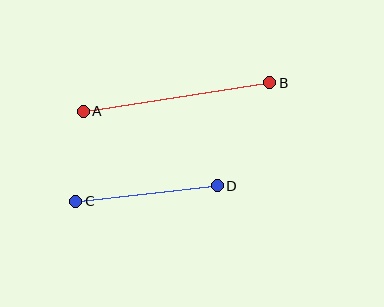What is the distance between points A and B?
The distance is approximately 189 pixels.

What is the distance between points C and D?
The distance is approximately 142 pixels.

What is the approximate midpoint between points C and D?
The midpoint is at approximately (147, 194) pixels.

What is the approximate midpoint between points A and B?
The midpoint is at approximately (176, 97) pixels.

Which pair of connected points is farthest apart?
Points A and B are farthest apart.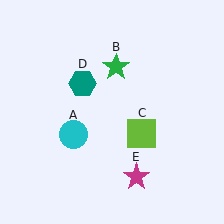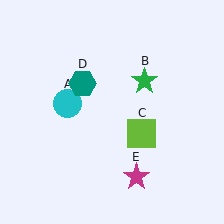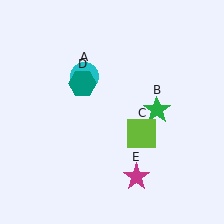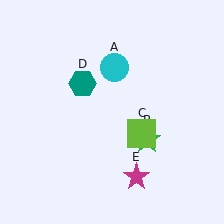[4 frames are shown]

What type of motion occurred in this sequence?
The cyan circle (object A), green star (object B) rotated clockwise around the center of the scene.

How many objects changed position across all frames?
2 objects changed position: cyan circle (object A), green star (object B).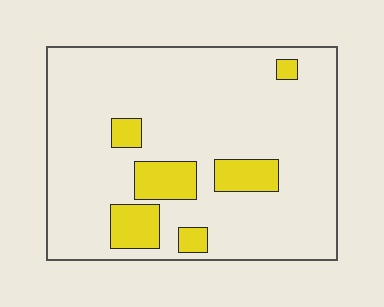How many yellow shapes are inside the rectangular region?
6.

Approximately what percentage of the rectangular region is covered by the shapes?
Approximately 15%.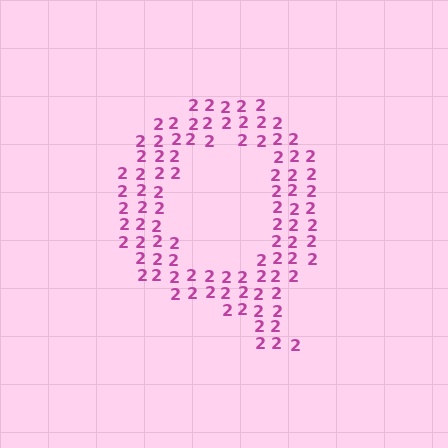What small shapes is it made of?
It is made of small digit 2's.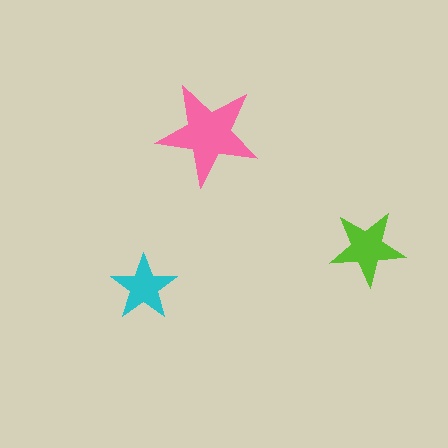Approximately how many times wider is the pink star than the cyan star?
About 1.5 times wider.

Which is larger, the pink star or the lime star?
The pink one.